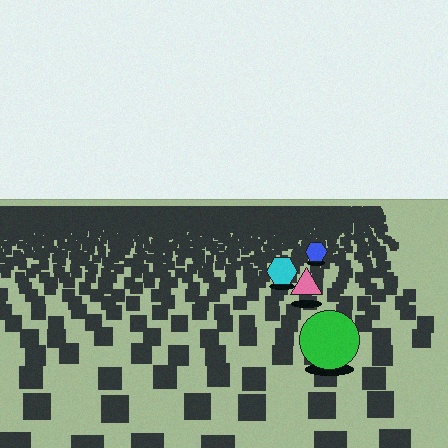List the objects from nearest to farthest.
From nearest to farthest: the green circle, the pink triangle, the cyan hexagon, the blue hexagon.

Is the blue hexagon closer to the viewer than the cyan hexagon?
No. The cyan hexagon is closer — you can tell from the texture gradient: the ground texture is coarser near it.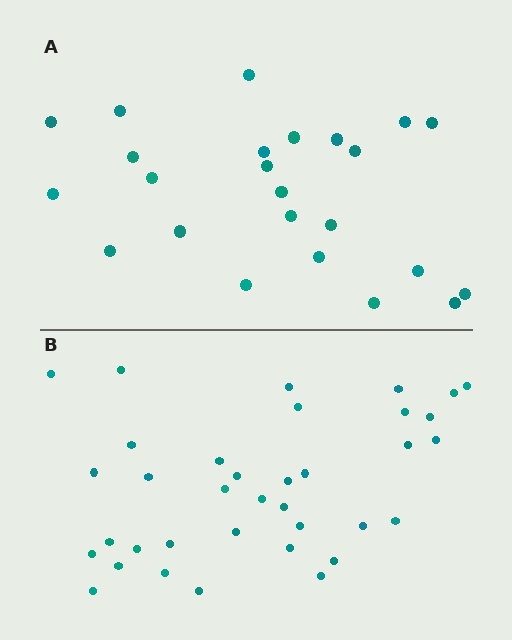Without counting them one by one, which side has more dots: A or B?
Region B (the bottom region) has more dots.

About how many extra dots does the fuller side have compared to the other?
Region B has roughly 12 or so more dots than region A.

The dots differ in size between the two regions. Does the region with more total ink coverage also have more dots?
No. Region A has more total ink coverage because its dots are larger, but region B actually contains more individual dots. Total area can be misleading — the number of items is what matters here.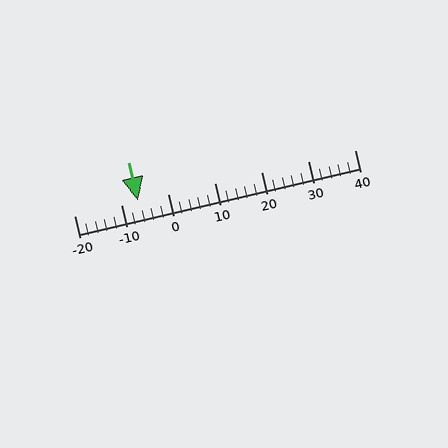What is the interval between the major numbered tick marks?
The major tick marks are spaced 10 units apart.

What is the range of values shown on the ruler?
The ruler shows values from -20 to 40.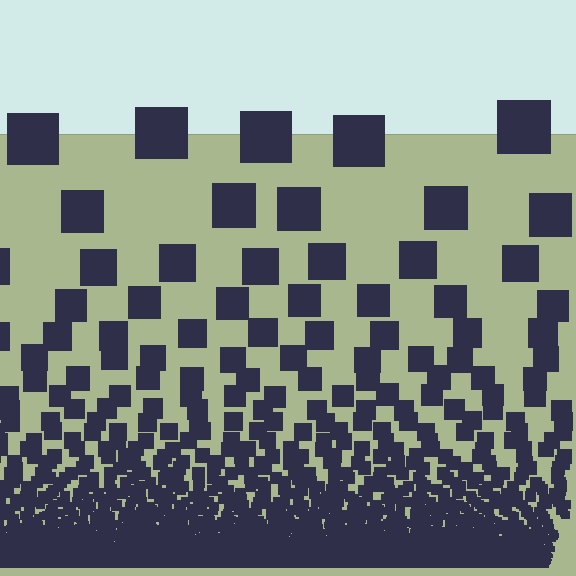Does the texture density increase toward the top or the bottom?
Density increases toward the bottom.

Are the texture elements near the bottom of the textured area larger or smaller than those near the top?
Smaller. The gradient is inverted — elements near the bottom are smaller and denser.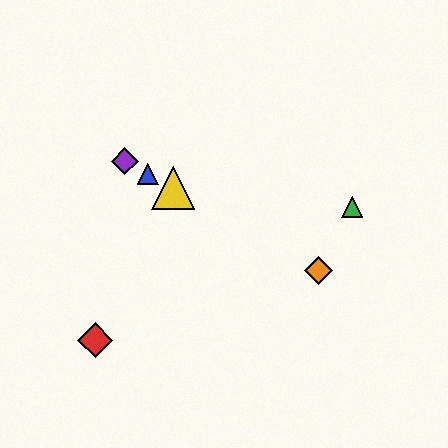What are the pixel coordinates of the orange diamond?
The orange diamond is at (319, 271).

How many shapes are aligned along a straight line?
4 shapes (the blue triangle, the yellow triangle, the purple diamond, the orange diamond) are aligned along a straight line.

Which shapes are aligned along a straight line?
The blue triangle, the yellow triangle, the purple diamond, the orange diamond are aligned along a straight line.